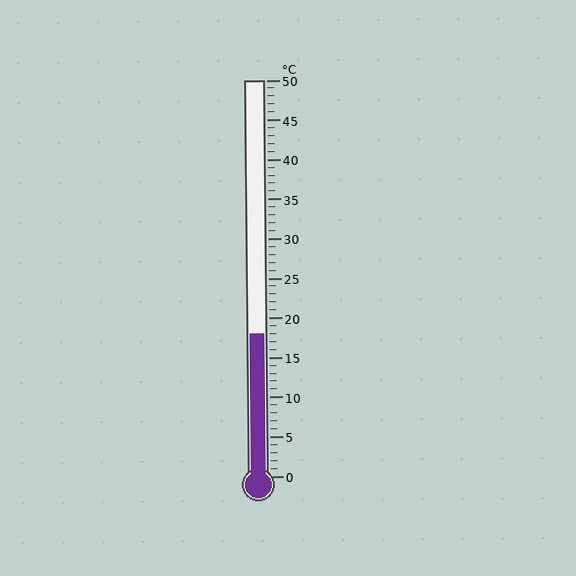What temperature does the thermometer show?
The thermometer shows approximately 18°C.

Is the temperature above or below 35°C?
The temperature is below 35°C.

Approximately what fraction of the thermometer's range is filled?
The thermometer is filled to approximately 35% of its range.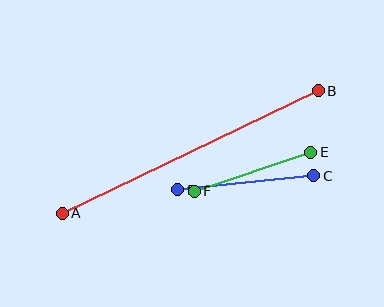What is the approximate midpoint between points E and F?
The midpoint is at approximately (252, 172) pixels.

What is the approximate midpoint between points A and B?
The midpoint is at approximately (190, 152) pixels.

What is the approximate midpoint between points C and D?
The midpoint is at approximately (246, 183) pixels.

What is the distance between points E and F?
The distance is approximately 123 pixels.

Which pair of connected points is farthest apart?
Points A and B are farthest apart.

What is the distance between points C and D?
The distance is approximately 137 pixels.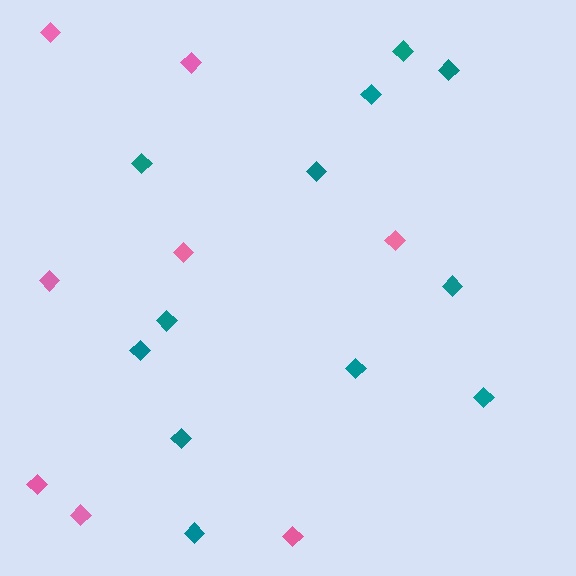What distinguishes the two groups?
There are 2 groups: one group of pink diamonds (8) and one group of teal diamonds (12).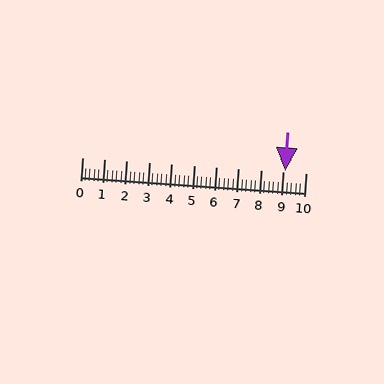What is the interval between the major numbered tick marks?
The major tick marks are spaced 1 units apart.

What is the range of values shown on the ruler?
The ruler shows values from 0 to 10.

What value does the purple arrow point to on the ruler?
The purple arrow points to approximately 9.1.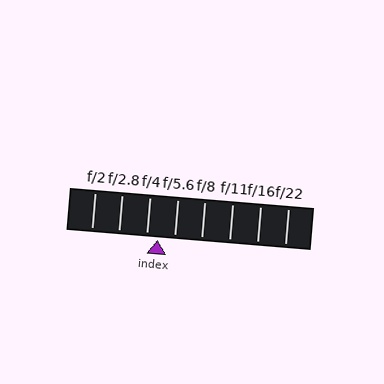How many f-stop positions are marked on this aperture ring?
There are 8 f-stop positions marked.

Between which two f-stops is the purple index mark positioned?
The index mark is between f/4 and f/5.6.